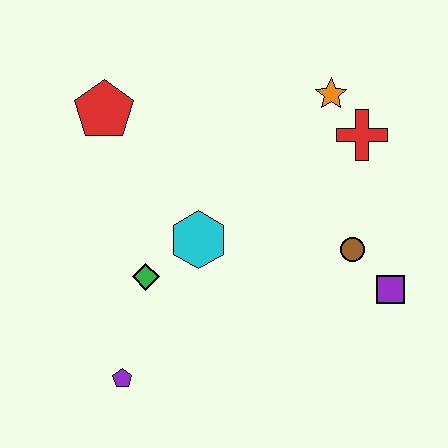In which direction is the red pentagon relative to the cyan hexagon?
The red pentagon is above the cyan hexagon.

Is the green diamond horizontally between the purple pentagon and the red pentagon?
No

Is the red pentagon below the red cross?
No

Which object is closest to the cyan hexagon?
The green diamond is closest to the cyan hexagon.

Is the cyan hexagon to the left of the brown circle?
Yes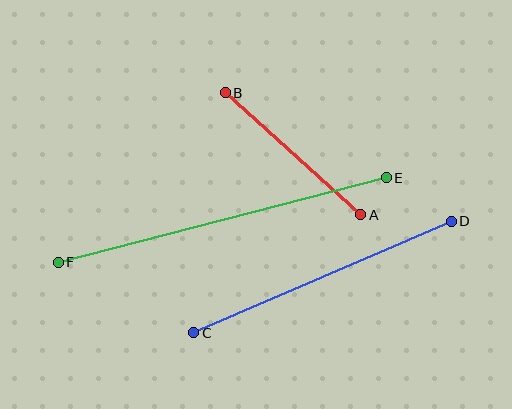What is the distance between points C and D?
The distance is approximately 281 pixels.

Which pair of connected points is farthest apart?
Points E and F are farthest apart.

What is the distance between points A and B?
The distance is approximately 182 pixels.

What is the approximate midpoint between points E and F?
The midpoint is at approximately (222, 220) pixels.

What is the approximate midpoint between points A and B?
The midpoint is at approximately (293, 154) pixels.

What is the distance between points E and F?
The distance is approximately 339 pixels.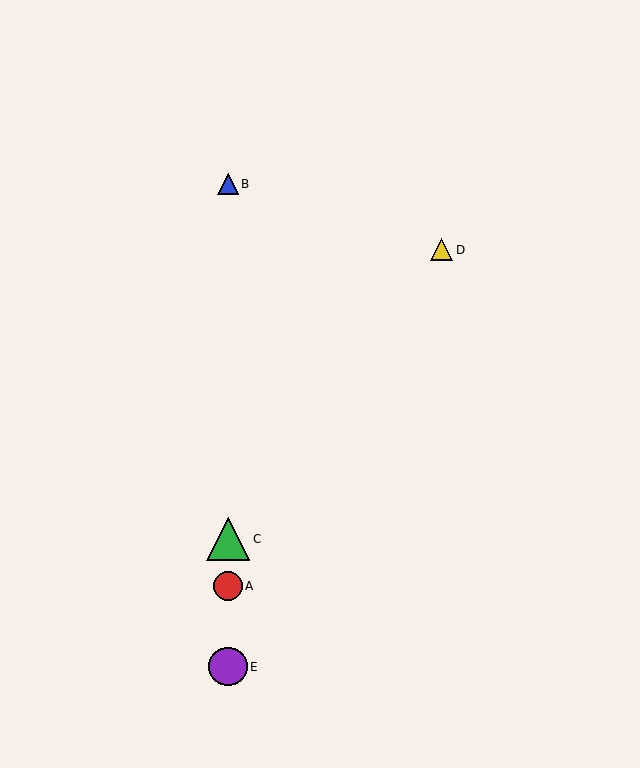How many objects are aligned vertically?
4 objects (A, B, C, E) are aligned vertically.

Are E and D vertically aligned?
No, E is at x≈228 and D is at x≈442.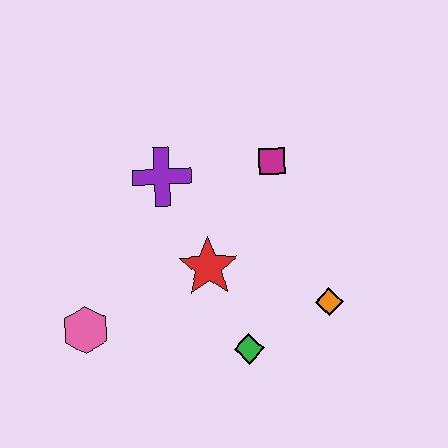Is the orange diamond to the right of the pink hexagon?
Yes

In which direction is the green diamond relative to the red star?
The green diamond is below the red star.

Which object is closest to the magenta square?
The purple cross is closest to the magenta square.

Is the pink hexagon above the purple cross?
No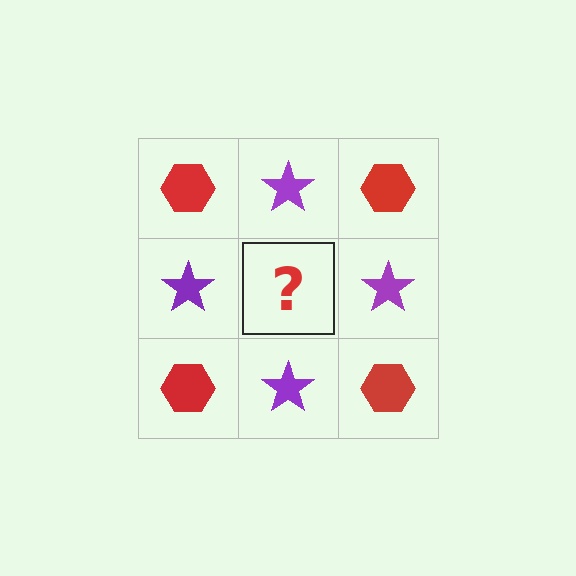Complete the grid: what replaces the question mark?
The question mark should be replaced with a red hexagon.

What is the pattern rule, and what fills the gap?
The rule is that it alternates red hexagon and purple star in a checkerboard pattern. The gap should be filled with a red hexagon.